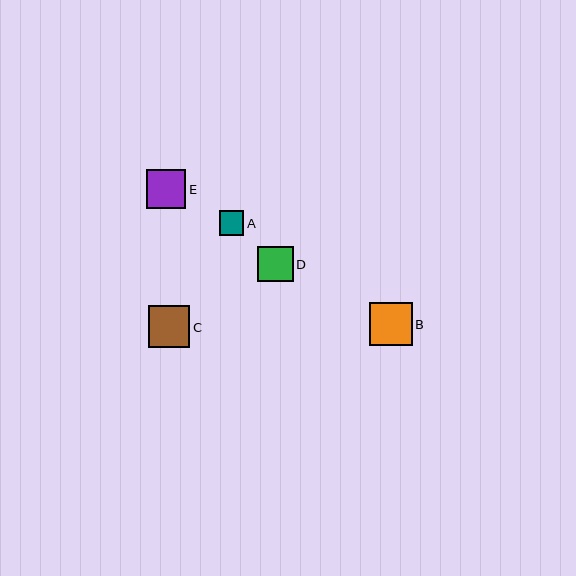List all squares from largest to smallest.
From largest to smallest: B, C, E, D, A.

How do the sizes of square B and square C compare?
Square B and square C are approximately the same size.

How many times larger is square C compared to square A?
Square C is approximately 1.7 times the size of square A.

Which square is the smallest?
Square A is the smallest with a size of approximately 24 pixels.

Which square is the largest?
Square B is the largest with a size of approximately 43 pixels.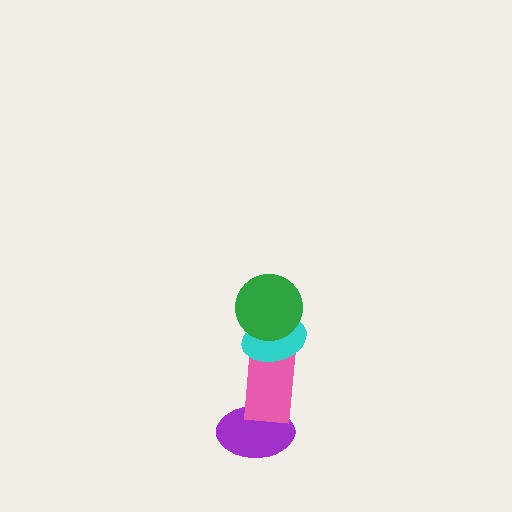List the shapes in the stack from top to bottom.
From top to bottom: the green circle, the cyan ellipse, the pink rectangle, the purple ellipse.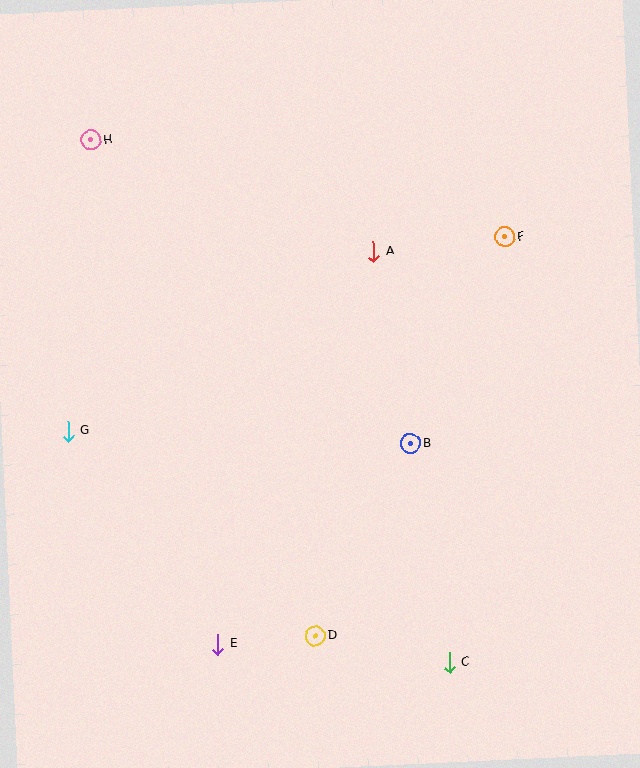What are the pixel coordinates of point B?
Point B is at (411, 444).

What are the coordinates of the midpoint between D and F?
The midpoint between D and F is at (410, 437).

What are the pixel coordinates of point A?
Point A is at (374, 252).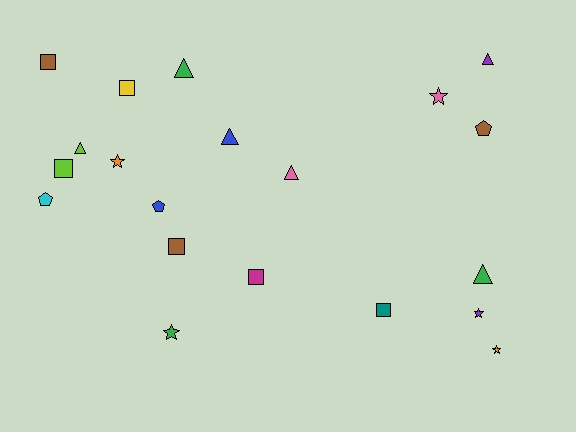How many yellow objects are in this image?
There is 1 yellow object.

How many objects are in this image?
There are 20 objects.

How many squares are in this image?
There are 6 squares.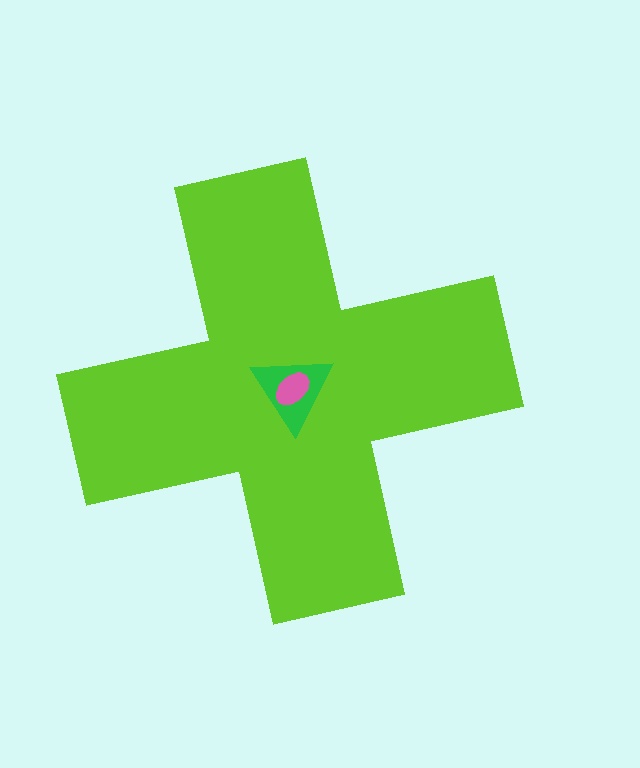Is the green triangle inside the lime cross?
Yes.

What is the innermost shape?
The pink ellipse.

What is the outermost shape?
The lime cross.